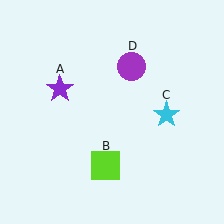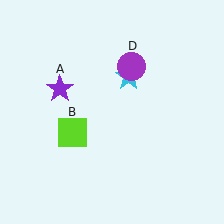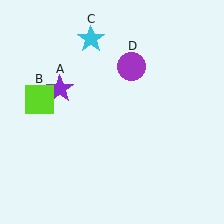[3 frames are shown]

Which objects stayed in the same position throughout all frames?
Purple star (object A) and purple circle (object D) remained stationary.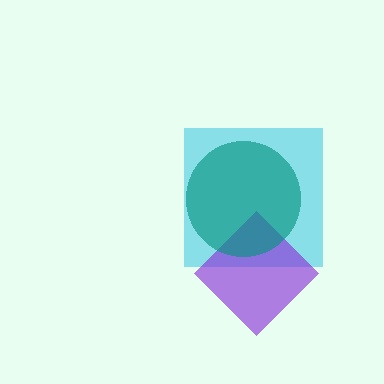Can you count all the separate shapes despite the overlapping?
Yes, there are 3 separate shapes.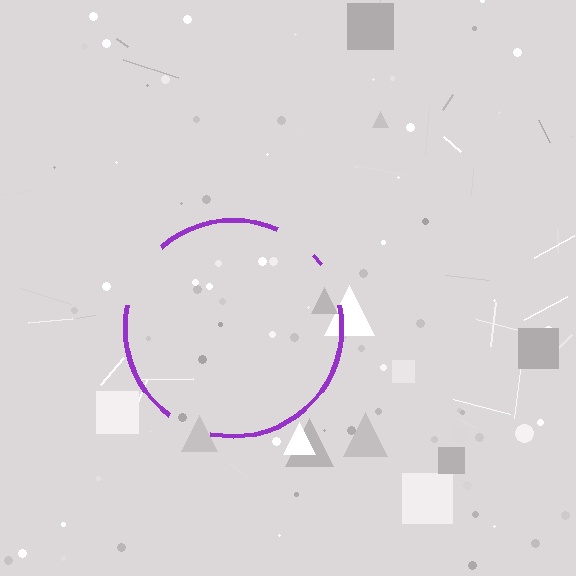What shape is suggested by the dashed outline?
The dashed outline suggests a circle.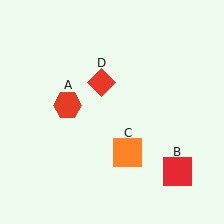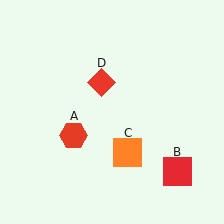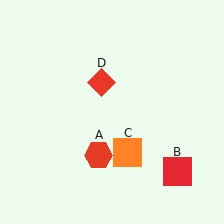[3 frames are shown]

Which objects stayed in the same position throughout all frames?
Red square (object B) and orange square (object C) and red diamond (object D) remained stationary.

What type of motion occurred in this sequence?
The red hexagon (object A) rotated counterclockwise around the center of the scene.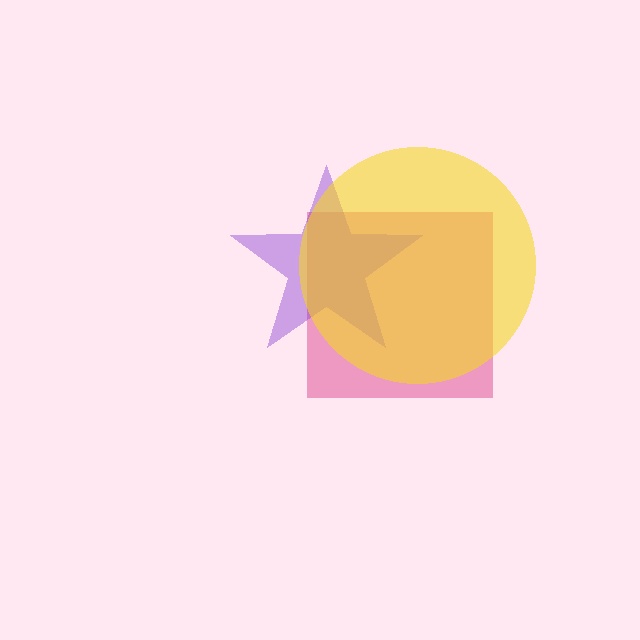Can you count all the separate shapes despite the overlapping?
Yes, there are 3 separate shapes.